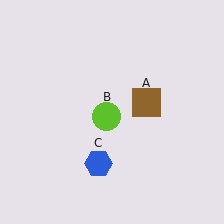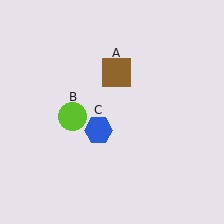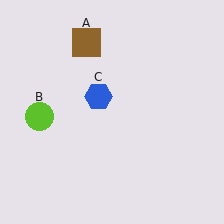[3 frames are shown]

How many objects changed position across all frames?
3 objects changed position: brown square (object A), lime circle (object B), blue hexagon (object C).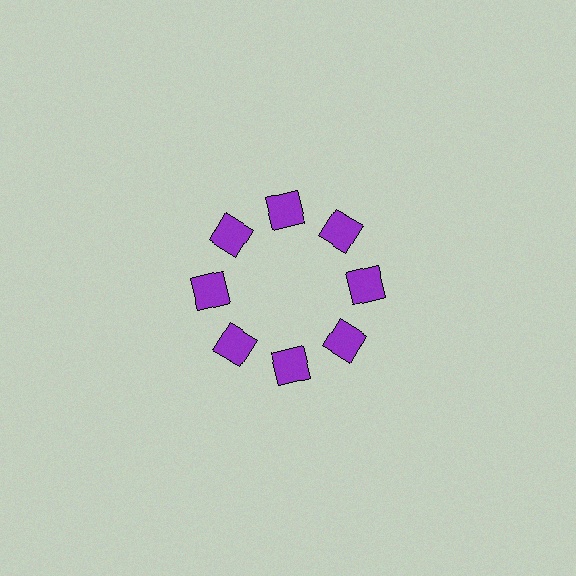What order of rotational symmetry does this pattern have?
This pattern has 8-fold rotational symmetry.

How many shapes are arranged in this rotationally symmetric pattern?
There are 8 shapes, arranged in 8 groups of 1.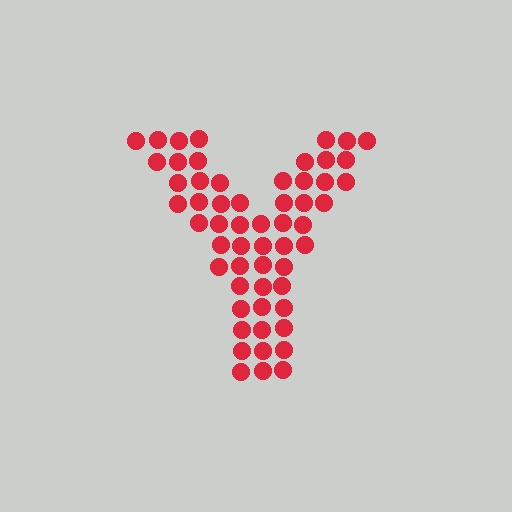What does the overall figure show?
The overall figure shows the letter Y.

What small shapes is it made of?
It is made of small circles.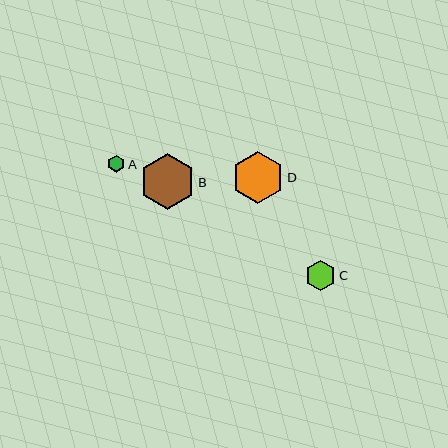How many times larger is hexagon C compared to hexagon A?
Hexagon C is approximately 1.8 times the size of hexagon A.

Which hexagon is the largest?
Hexagon B is the largest with a size of approximately 55 pixels.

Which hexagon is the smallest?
Hexagon A is the smallest with a size of approximately 17 pixels.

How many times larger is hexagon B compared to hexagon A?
Hexagon B is approximately 3.2 times the size of hexagon A.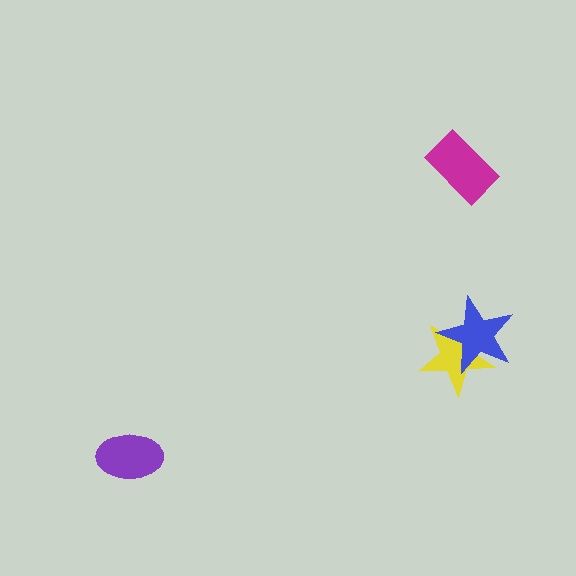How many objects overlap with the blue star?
1 object overlaps with the blue star.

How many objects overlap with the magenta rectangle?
0 objects overlap with the magenta rectangle.